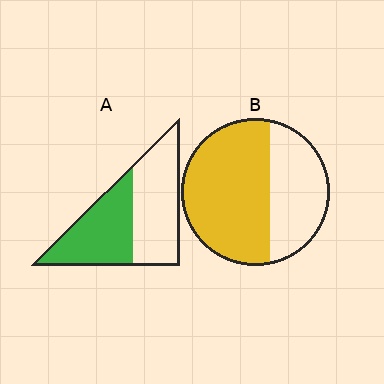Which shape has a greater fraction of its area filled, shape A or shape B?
Shape B.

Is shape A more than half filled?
Roughly half.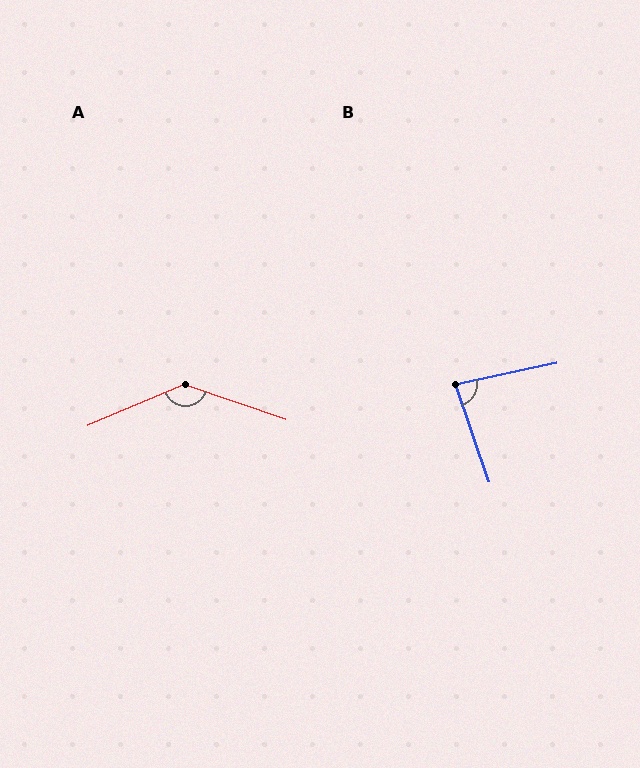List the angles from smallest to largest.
B (83°), A (138°).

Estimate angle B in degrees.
Approximately 83 degrees.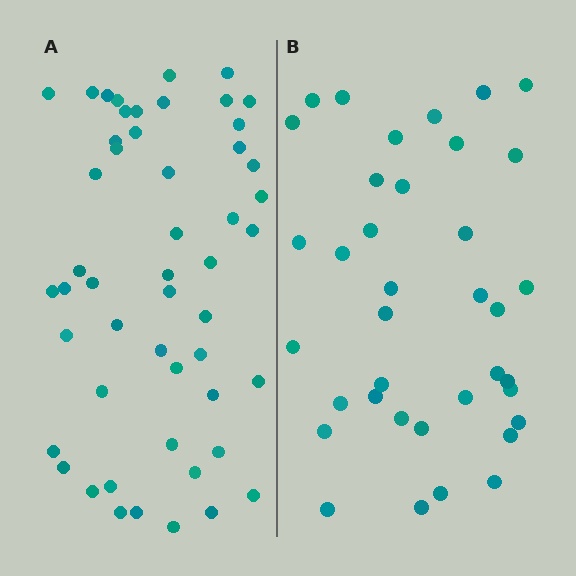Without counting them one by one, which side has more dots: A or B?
Region A (the left region) has more dots.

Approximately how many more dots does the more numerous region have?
Region A has approximately 15 more dots than region B.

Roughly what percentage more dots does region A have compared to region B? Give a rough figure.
About 40% more.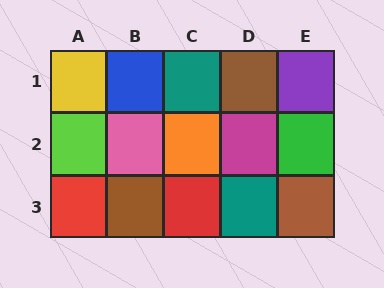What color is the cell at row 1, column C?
Teal.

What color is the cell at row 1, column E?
Purple.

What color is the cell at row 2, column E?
Green.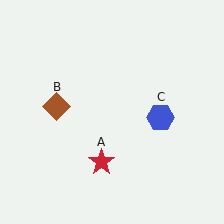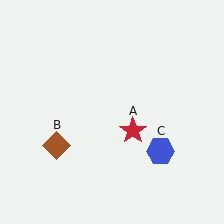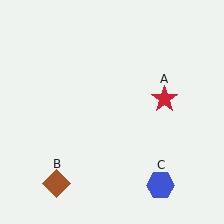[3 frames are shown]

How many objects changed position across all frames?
3 objects changed position: red star (object A), brown diamond (object B), blue hexagon (object C).